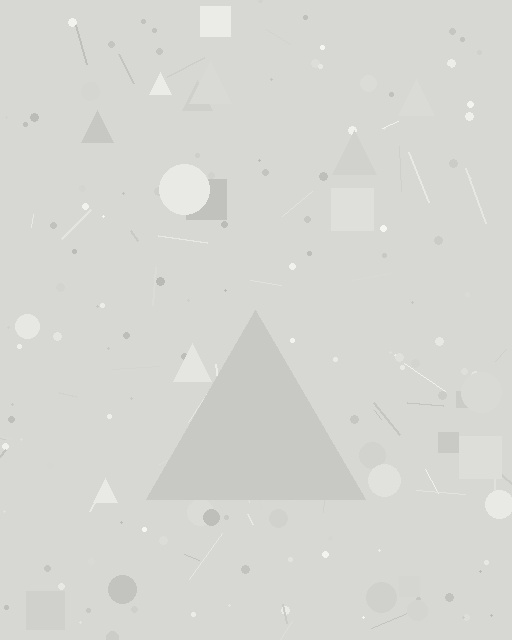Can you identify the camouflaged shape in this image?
The camouflaged shape is a triangle.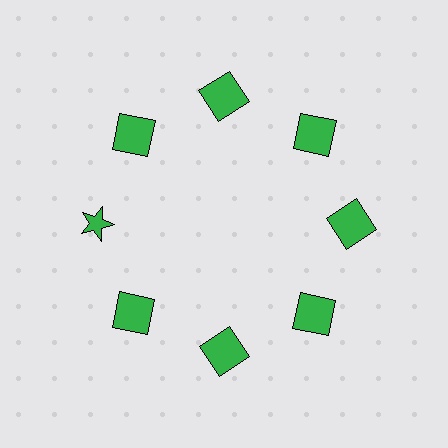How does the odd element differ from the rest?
It has a different shape: star instead of square.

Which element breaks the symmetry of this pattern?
The green star at roughly the 9 o'clock position breaks the symmetry. All other shapes are green squares.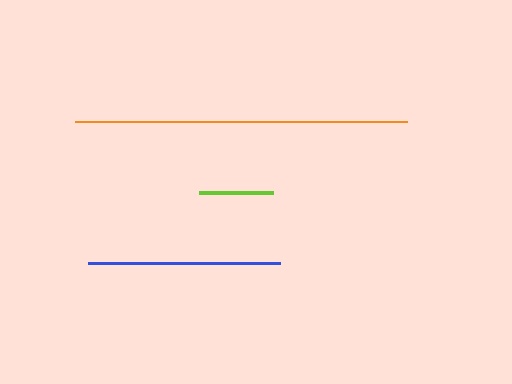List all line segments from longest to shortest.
From longest to shortest: orange, blue, lime.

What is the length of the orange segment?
The orange segment is approximately 332 pixels long.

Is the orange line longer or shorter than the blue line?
The orange line is longer than the blue line.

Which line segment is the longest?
The orange line is the longest at approximately 332 pixels.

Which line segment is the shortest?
The lime line is the shortest at approximately 74 pixels.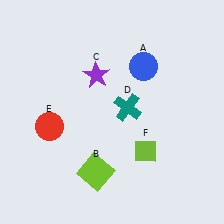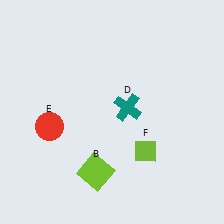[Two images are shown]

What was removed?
The blue circle (A), the purple star (C) were removed in Image 2.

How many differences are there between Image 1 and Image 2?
There are 2 differences between the two images.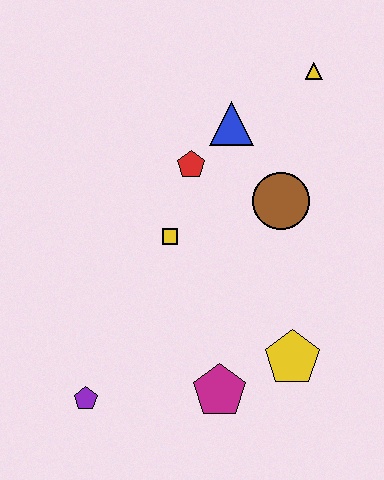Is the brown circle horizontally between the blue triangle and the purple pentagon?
No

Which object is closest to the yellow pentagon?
The magenta pentagon is closest to the yellow pentagon.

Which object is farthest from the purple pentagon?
The yellow triangle is farthest from the purple pentagon.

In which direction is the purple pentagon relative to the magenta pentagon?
The purple pentagon is to the left of the magenta pentagon.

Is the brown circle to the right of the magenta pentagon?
Yes